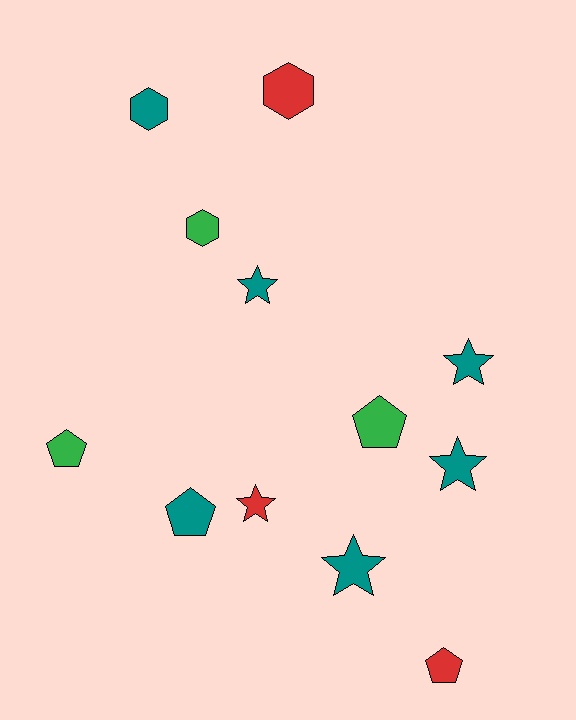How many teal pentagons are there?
There is 1 teal pentagon.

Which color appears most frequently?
Teal, with 6 objects.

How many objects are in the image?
There are 12 objects.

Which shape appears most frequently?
Star, with 5 objects.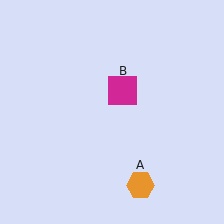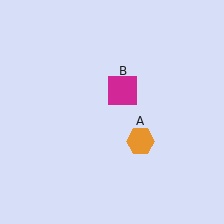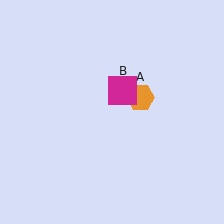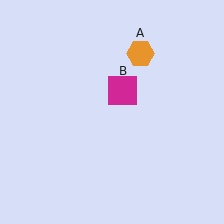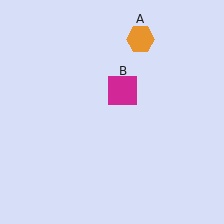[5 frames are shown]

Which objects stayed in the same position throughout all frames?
Magenta square (object B) remained stationary.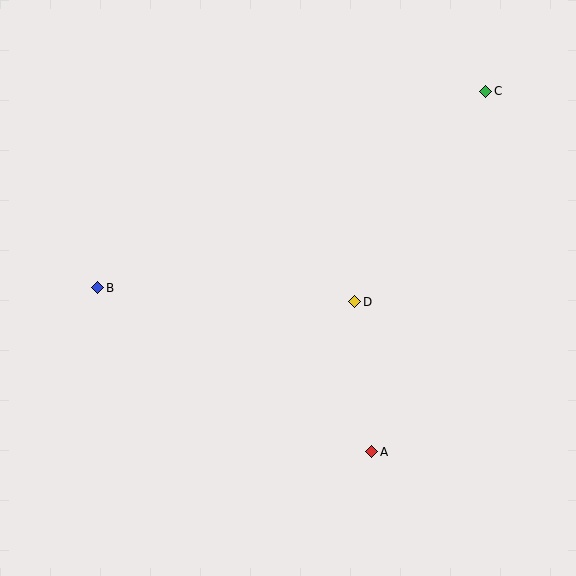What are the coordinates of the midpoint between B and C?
The midpoint between B and C is at (292, 189).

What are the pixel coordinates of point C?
Point C is at (486, 91).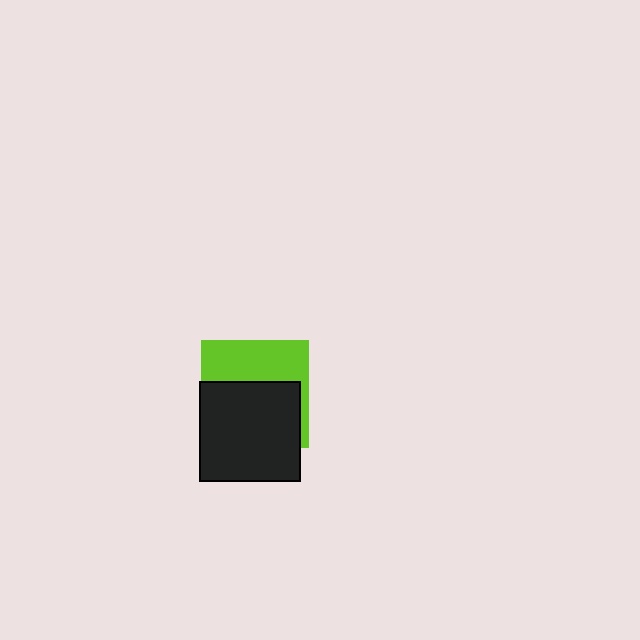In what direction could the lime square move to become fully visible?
The lime square could move up. That would shift it out from behind the black square entirely.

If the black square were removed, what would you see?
You would see the complete lime square.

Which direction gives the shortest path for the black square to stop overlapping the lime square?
Moving down gives the shortest separation.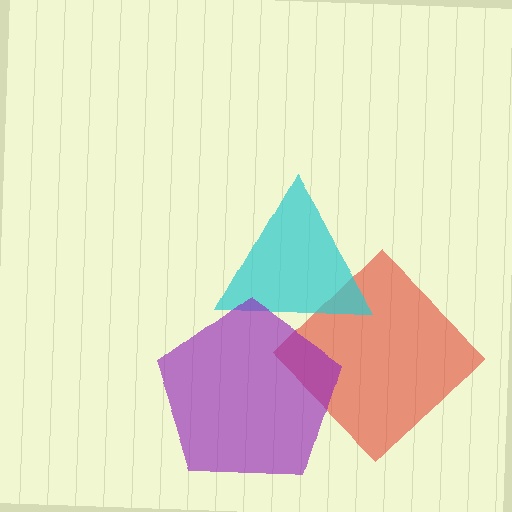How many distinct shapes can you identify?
There are 3 distinct shapes: a red diamond, a cyan triangle, a purple pentagon.